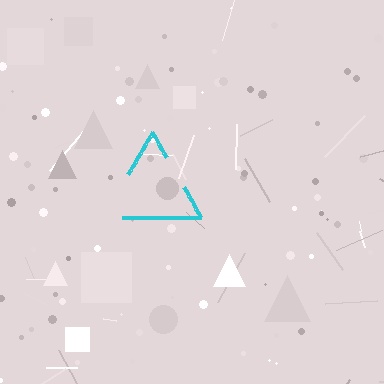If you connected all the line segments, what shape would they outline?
They would outline a triangle.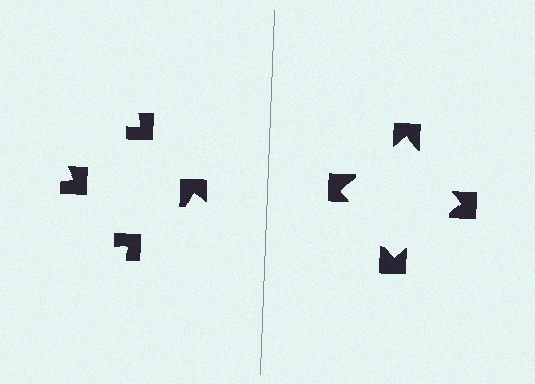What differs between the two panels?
The notched squares are positioned identically on both sides; only the wedge orientations differ. On the right they align to a square; on the left they are misaligned.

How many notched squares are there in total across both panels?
8 — 4 on each side.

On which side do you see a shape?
An illusory square appears on the right side. On the left side the wedge cuts are rotated, so no coherent shape forms.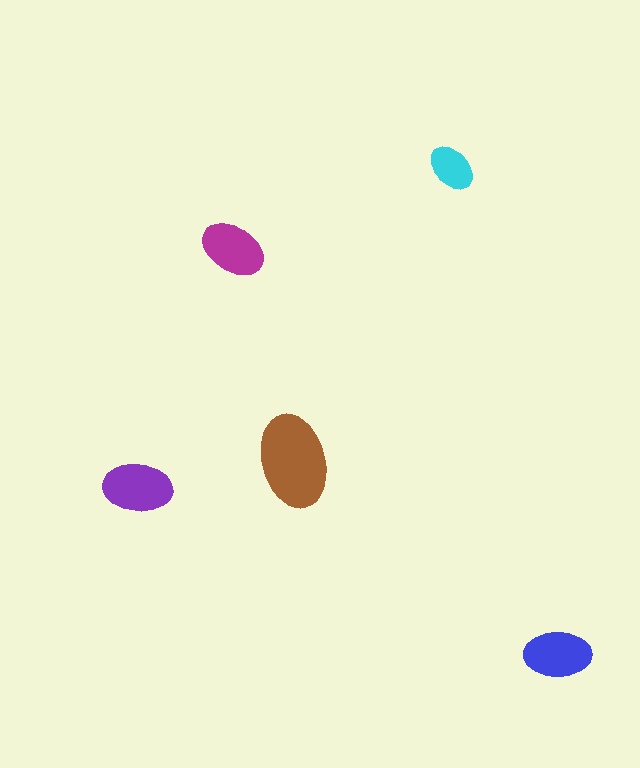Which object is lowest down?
The blue ellipse is bottommost.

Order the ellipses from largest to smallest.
the brown one, the purple one, the blue one, the magenta one, the cyan one.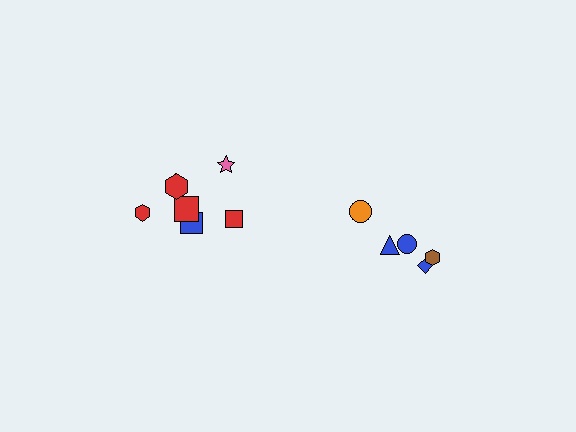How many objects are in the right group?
There are 5 objects.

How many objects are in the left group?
There are 7 objects.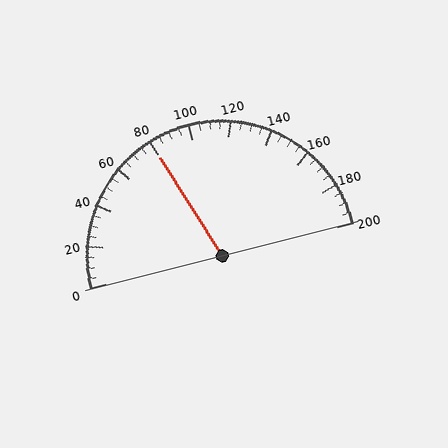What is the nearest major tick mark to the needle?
The nearest major tick mark is 80.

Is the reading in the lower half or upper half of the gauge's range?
The reading is in the lower half of the range (0 to 200).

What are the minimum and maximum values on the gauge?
The gauge ranges from 0 to 200.